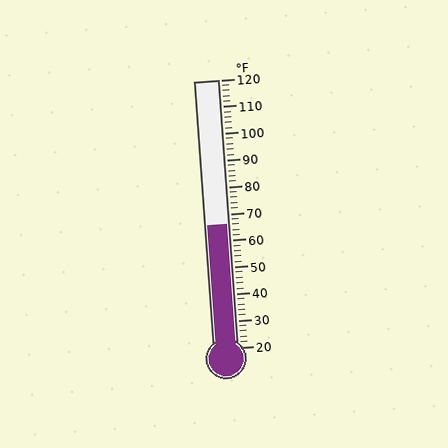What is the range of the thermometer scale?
The thermometer scale ranges from 20°F to 120°F.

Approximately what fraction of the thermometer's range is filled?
The thermometer is filled to approximately 45% of its range.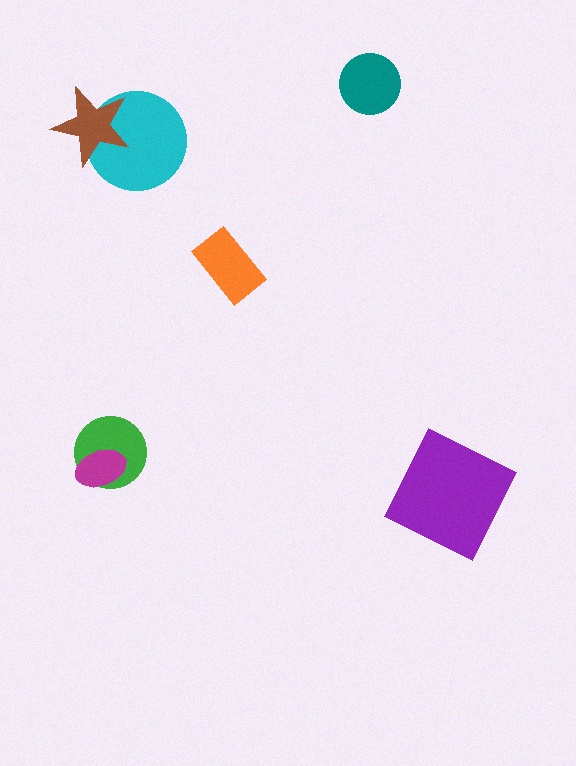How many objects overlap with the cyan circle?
1 object overlaps with the cyan circle.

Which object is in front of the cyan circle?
The brown star is in front of the cyan circle.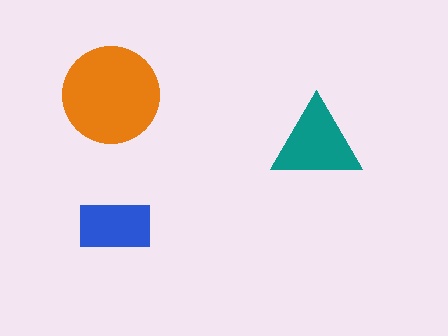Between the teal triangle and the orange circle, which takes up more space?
The orange circle.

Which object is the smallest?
The blue rectangle.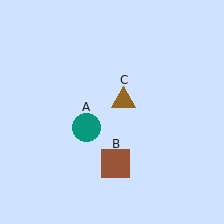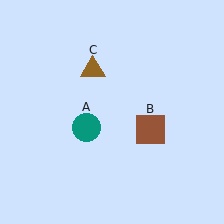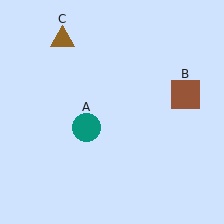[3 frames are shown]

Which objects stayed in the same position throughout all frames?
Teal circle (object A) remained stationary.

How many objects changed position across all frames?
2 objects changed position: brown square (object B), brown triangle (object C).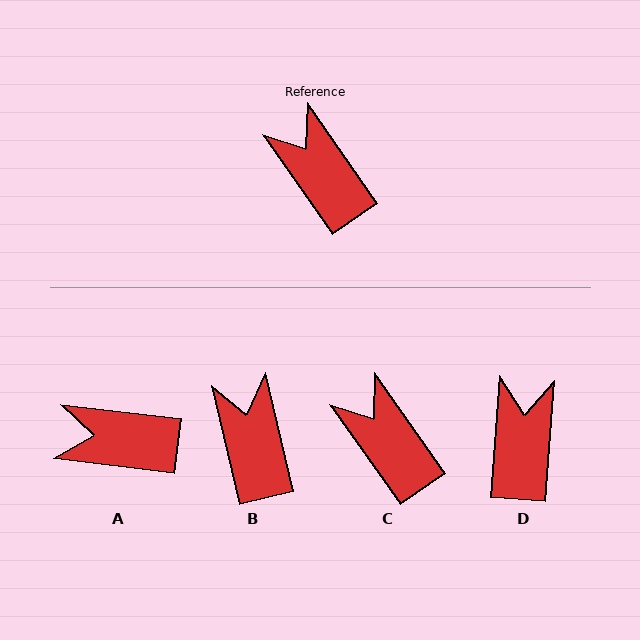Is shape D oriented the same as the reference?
No, it is off by about 40 degrees.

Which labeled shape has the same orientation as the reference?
C.